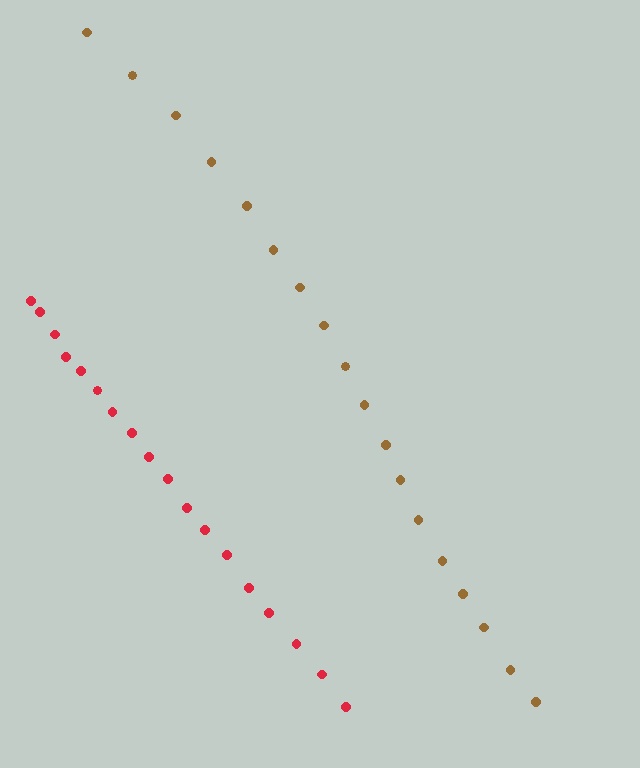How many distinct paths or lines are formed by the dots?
There are 2 distinct paths.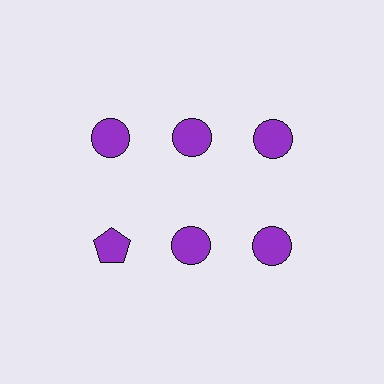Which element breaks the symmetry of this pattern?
The purple pentagon in the second row, leftmost column breaks the symmetry. All other shapes are purple circles.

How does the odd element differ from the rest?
It has a different shape: pentagon instead of circle.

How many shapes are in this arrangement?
There are 6 shapes arranged in a grid pattern.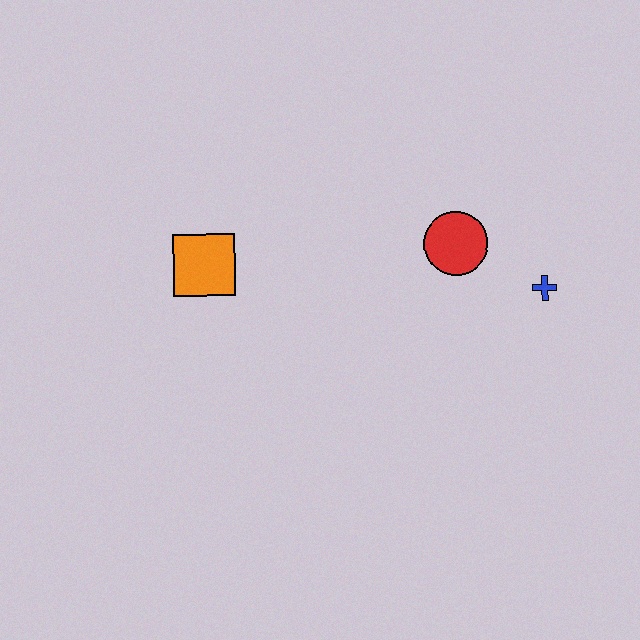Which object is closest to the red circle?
The blue cross is closest to the red circle.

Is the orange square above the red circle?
No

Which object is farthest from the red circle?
The orange square is farthest from the red circle.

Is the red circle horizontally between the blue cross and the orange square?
Yes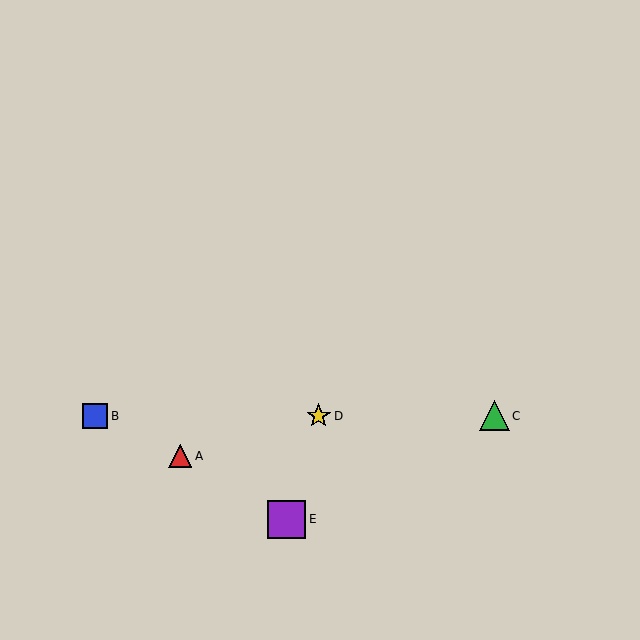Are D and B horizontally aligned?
Yes, both are at y≈416.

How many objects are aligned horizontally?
3 objects (B, C, D) are aligned horizontally.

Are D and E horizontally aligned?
No, D is at y≈416 and E is at y≈519.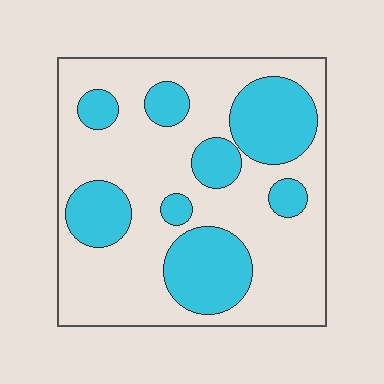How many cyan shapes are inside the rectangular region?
8.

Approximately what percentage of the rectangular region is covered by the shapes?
Approximately 30%.